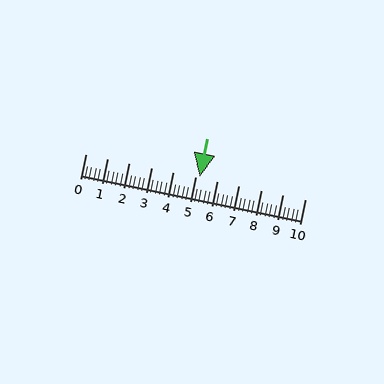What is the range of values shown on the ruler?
The ruler shows values from 0 to 10.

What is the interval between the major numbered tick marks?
The major tick marks are spaced 1 units apart.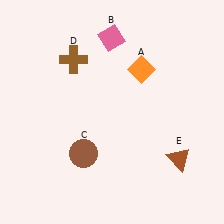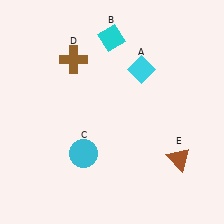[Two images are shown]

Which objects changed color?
A changed from orange to cyan. B changed from pink to cyan. C changed from brown to cyan.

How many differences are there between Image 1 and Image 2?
There are 3 differences between the two images.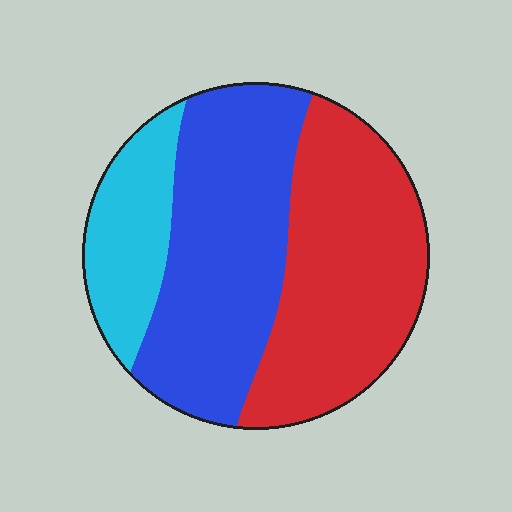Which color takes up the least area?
Cyan, at roughly 15%.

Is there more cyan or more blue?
Blue.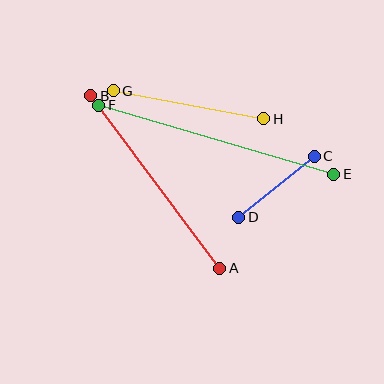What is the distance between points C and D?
The distance is approximately 97 pixels.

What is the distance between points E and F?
The distance is approximately 245 pixels.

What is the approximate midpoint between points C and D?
The midpoint is at approximately (276, 187) pixels.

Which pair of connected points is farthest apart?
Points E and F are farthest apart.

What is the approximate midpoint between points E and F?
The midpoint is at approximately (216, 140) pixels.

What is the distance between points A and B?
The distance is approximately 216 pixels.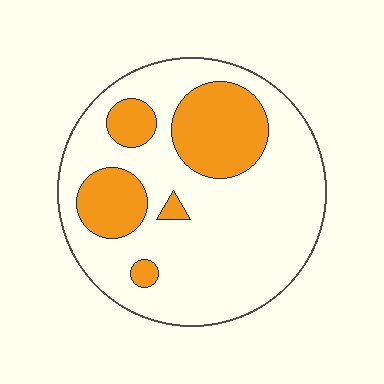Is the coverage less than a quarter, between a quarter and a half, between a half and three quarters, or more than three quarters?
Between a quarter and a half.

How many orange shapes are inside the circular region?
5.